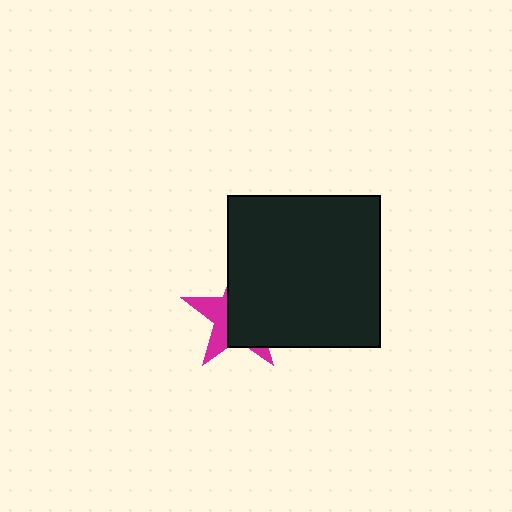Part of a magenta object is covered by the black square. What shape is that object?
It is a star.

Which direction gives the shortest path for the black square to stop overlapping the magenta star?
Moving right gives the shortest separation.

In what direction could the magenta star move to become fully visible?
The magenta star could move left. That would shift it out from behind the black square entirely.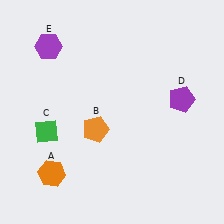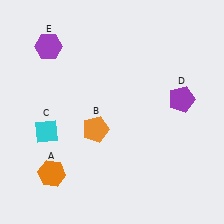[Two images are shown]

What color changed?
The diamond (C) changed from green in Image 1 to cyan in Image 2.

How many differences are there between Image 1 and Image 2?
There is 1 difference between the two images.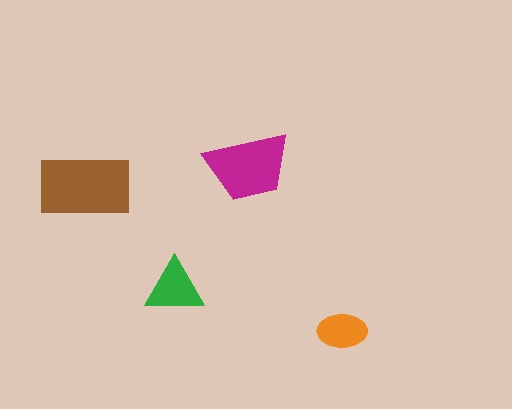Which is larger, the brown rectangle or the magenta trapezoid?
The brown rectangle.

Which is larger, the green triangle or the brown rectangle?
The brown rectangle.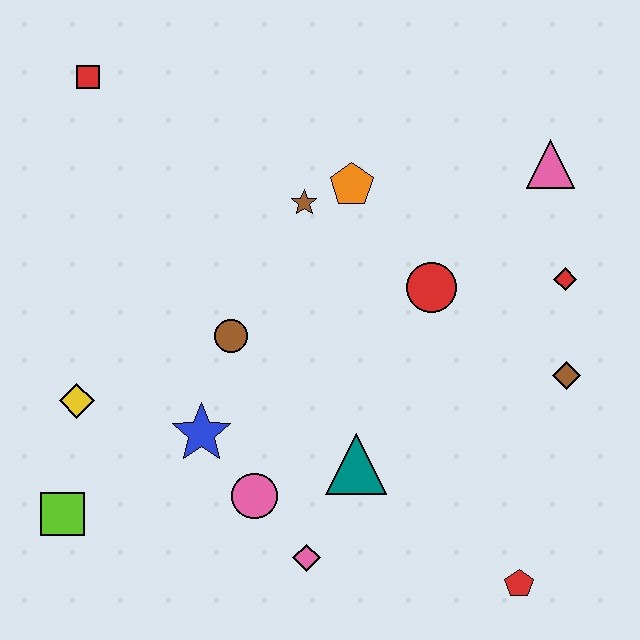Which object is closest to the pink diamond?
The pink circle is closest to the pink diamond.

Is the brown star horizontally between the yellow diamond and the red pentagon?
Yes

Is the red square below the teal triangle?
No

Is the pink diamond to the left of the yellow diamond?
No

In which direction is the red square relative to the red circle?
The red square is to the left of the red circle.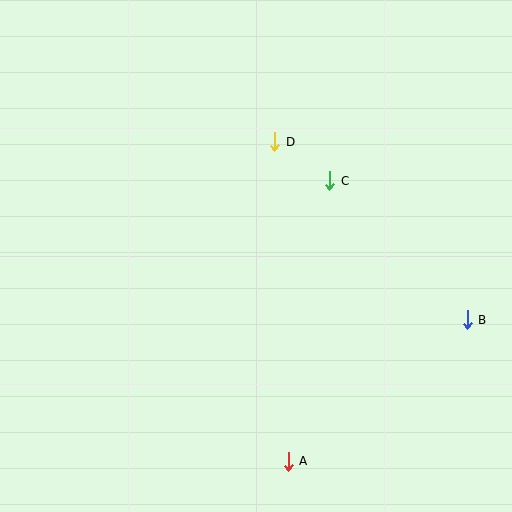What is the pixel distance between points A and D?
The distance between A and D is 320 pixels.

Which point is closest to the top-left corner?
Point D is closest to the top-left corner.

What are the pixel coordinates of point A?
Point A is at (288, 461).